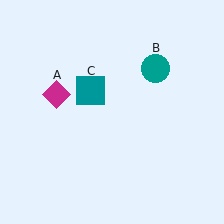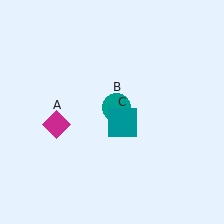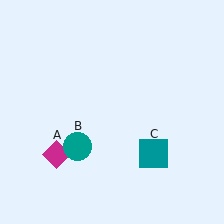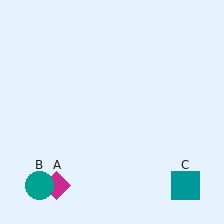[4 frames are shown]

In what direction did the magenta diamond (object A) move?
The magenta diamond (object A) moved down.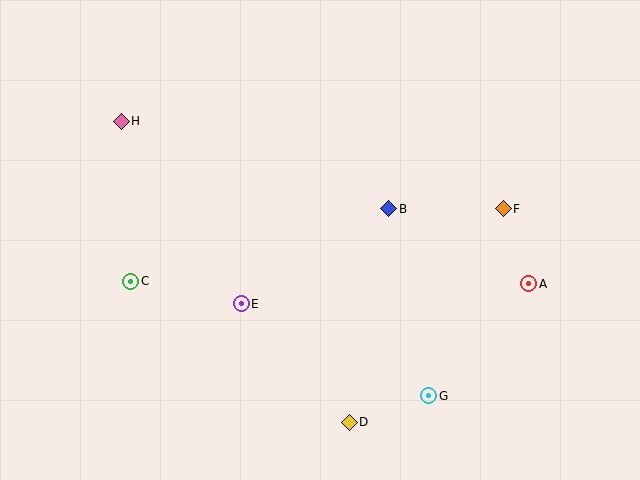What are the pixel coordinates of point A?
Point A is at (529, 284).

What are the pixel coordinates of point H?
Point H is at (121, 121).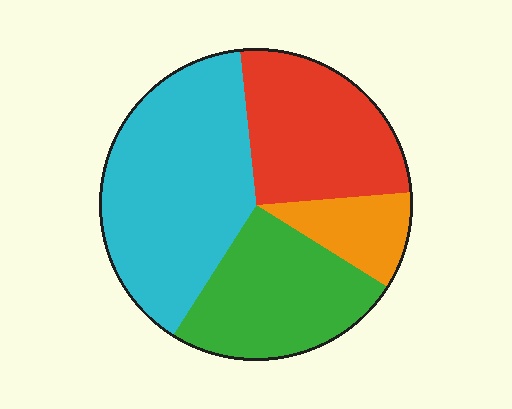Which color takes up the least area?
Orange, at roughly 10%.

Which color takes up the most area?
Cyan, at roughly 40%.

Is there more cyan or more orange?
Cyan.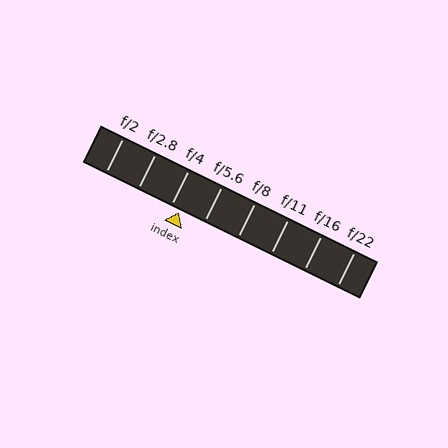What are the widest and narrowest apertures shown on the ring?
The widest aperture shown is f/2 and the narrowest is f/22.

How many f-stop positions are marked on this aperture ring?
There are 8 f-stop positions marked.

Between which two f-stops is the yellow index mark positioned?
The index mark is between f/4 and f/5.6.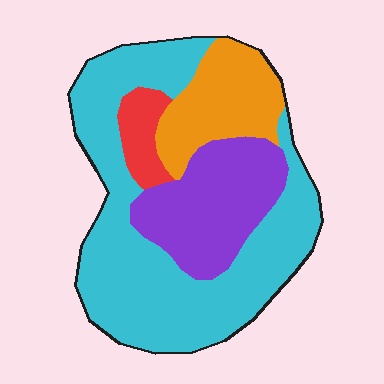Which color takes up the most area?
Cyan, at roughly 55%.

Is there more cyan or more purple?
Cyan.